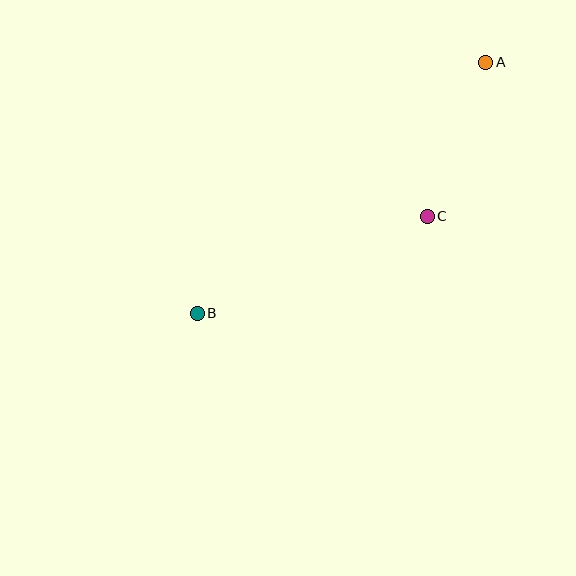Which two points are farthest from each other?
Points A and B are farthest from each other.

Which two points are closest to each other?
Points A and C are closest to each other.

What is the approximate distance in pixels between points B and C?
The distance between B and C is approximately 250 pixels.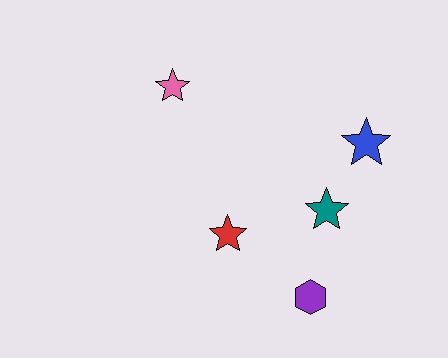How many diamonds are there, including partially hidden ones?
There are no diamonds.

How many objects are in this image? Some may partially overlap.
There are 5 objects.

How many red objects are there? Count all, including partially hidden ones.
There is 1 red object.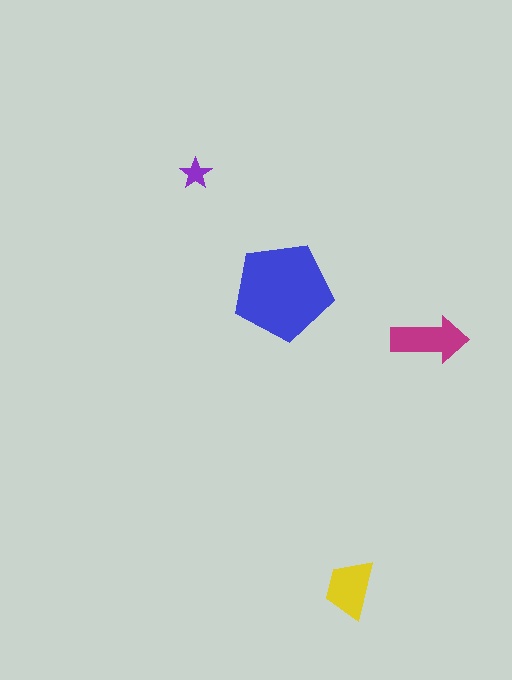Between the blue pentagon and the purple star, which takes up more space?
The blue pentagon.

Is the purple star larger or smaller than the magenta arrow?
Smaller.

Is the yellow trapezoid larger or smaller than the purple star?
Larger.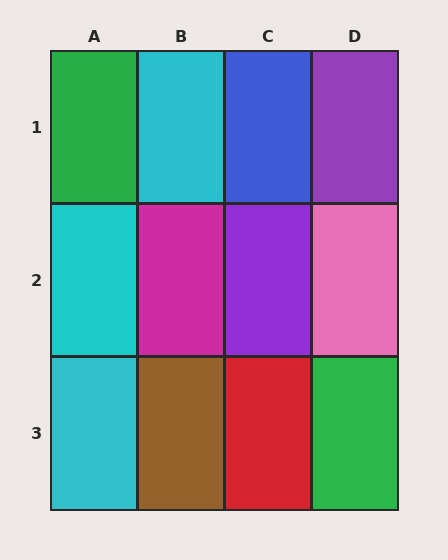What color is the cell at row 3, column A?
Cyan.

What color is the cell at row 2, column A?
Cyan.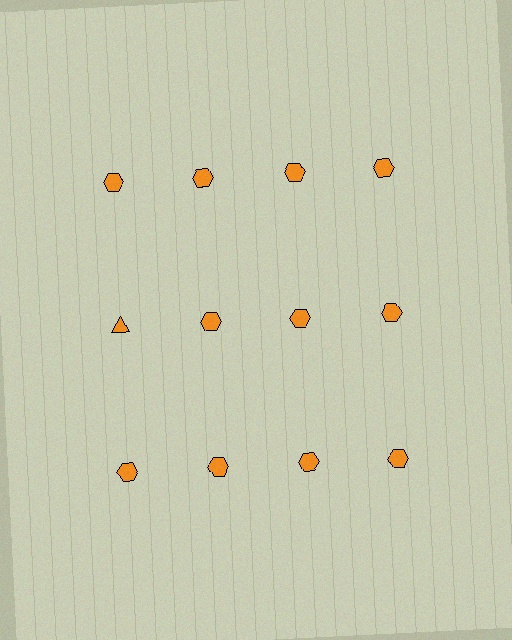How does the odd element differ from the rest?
It has a different shape: triangle instead of hexagon.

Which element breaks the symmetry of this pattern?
The orange triangle in the second row, leftmost column breaks the symmetry. All other shapes are orange hexagons.